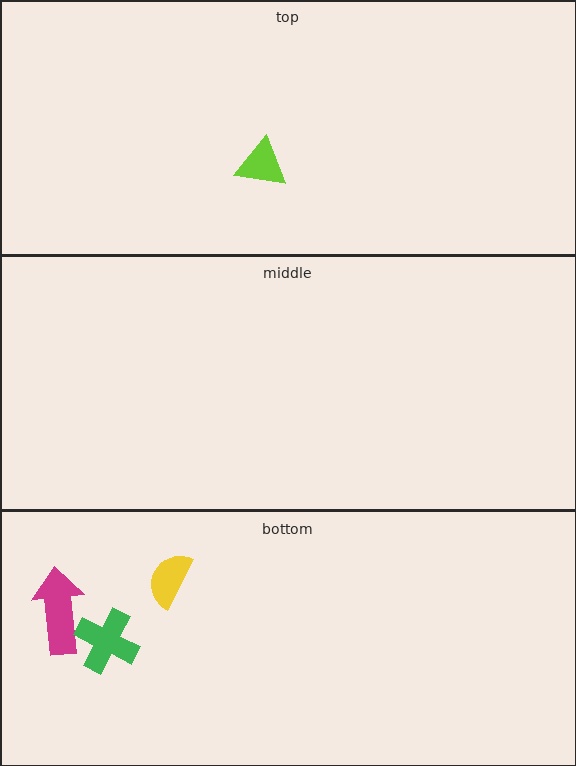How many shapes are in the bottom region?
3.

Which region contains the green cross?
The bottom region.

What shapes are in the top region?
The lime triangle.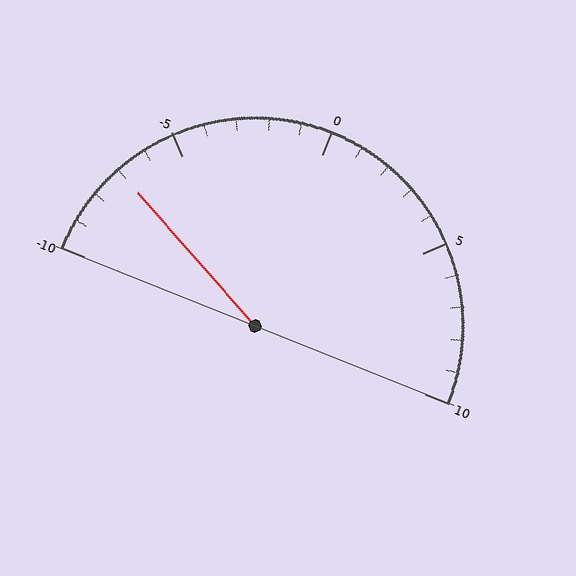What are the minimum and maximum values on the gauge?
The gauge ranges from -10 to 10.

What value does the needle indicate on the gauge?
The needle indicates approximately -7.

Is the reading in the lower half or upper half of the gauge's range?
The reading is in the lower half of the range (-10 to 10).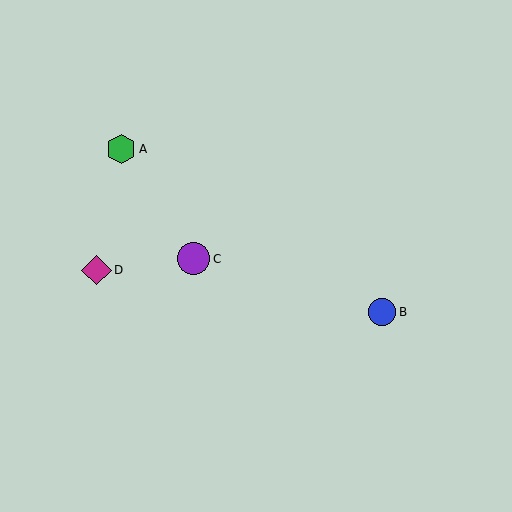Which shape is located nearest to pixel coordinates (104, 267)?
The magenta diamond (labeled D) at (97, 270) is nearest to that location.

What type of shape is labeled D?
Shape D is a magenta diamond.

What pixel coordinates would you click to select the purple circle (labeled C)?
Click at (194, 259) to select the purple circle C.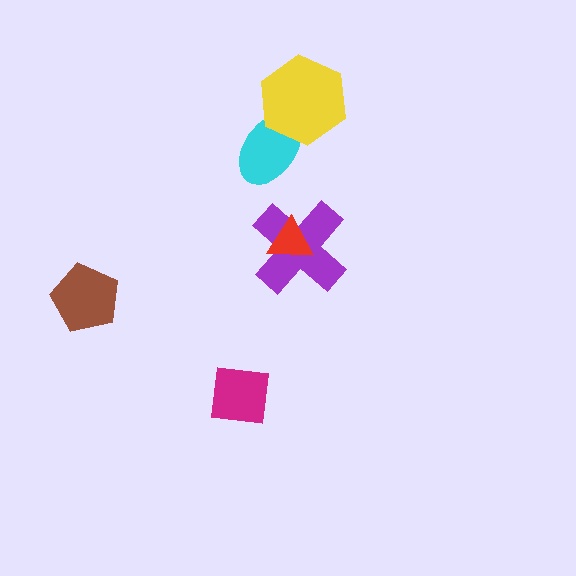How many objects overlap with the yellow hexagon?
1 object overlaps with the yellow hexagon.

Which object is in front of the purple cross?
The red triangle is in front of the purple cross.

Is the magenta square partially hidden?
No, no other shape covers it.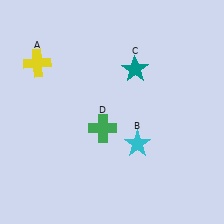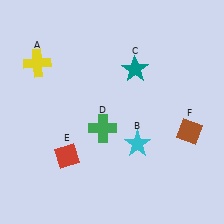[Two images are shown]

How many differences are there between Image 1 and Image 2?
There are 2 differences between the two images.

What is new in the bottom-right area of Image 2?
A brown diamond (F) was added in the bottom-right area of Image 2.